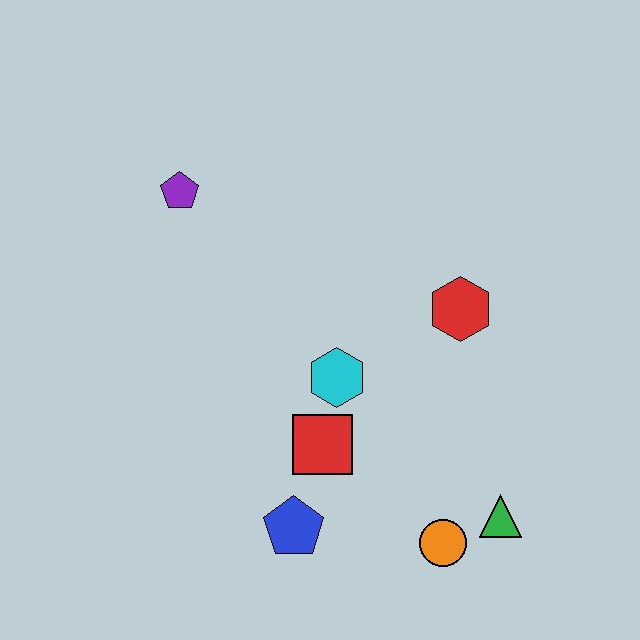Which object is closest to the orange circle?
The green triangle is closest to the orange circle.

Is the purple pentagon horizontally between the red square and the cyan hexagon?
No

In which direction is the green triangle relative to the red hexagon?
The green triangle is below the red hexagon.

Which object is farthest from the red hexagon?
The purple pentagon is farthest from the red hexagon.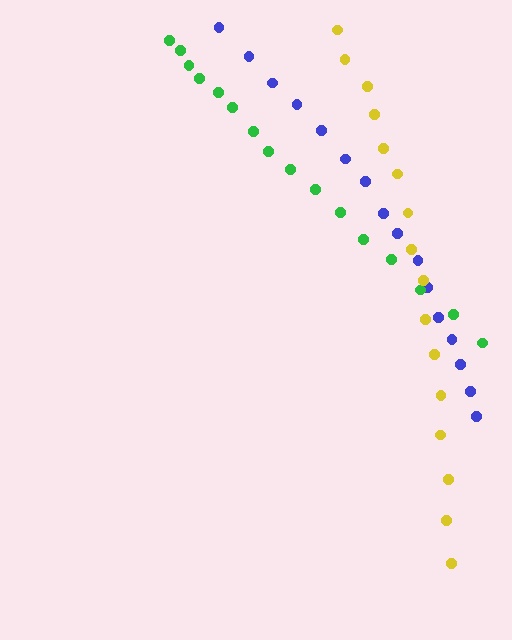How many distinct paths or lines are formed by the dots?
There are 3 distinct paths.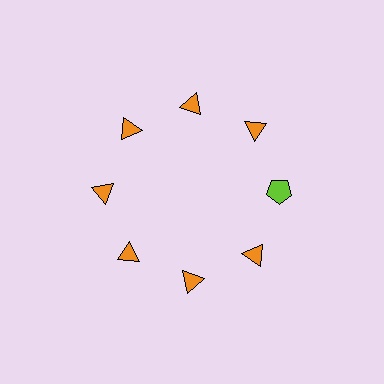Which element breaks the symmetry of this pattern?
The lime pentagon at roughly the 3 o'clock position breaks the symmetry. All other shapes are orange triangles.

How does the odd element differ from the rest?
It differs in both color (lime instead of orange) and shape (pentagon instead of triangle).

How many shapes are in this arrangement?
There are 8 shapes arranged in a ring pattern.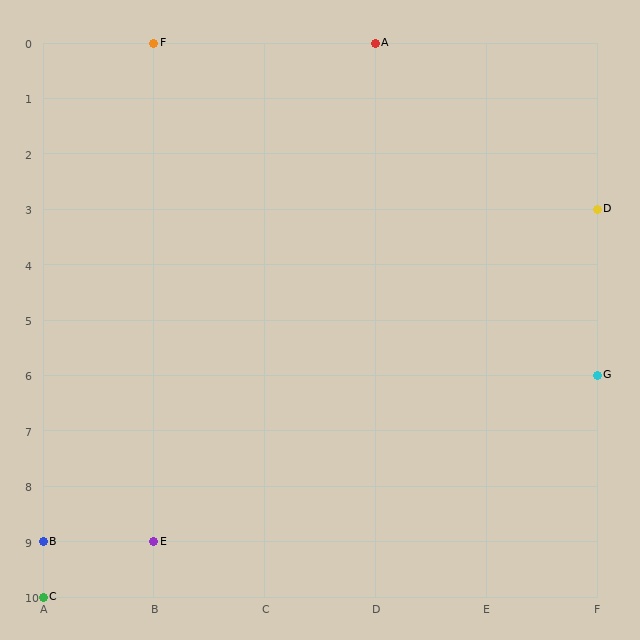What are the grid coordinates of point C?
Point C is at grid coordinates (A, 10).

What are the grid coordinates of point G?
Point G is at grid coordinates (F, 6).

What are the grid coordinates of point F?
Point F is at grid coordinates (B, 0).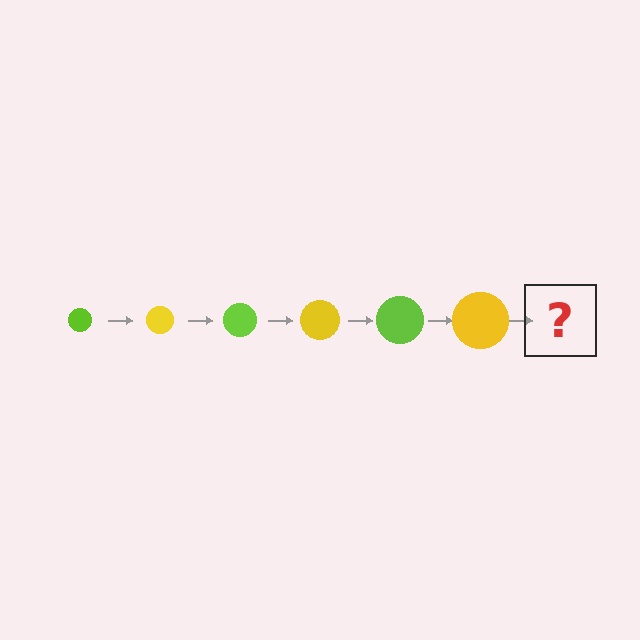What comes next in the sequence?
The next element should be a lime circle, larger than the previous one.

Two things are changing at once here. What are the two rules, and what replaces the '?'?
The two rules are that the circle grows larger each step and the color cycles through lime and yellow. The '?' should be a lime circle, larger than the previous one.